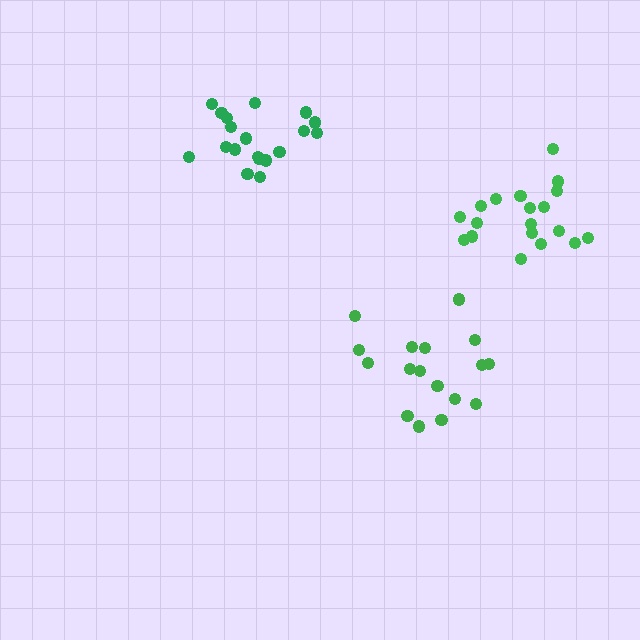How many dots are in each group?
Group 1: 19 dots, Group 2: 19 dots, Group 3: 17 dots (55 total).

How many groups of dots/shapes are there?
There are 3 groups.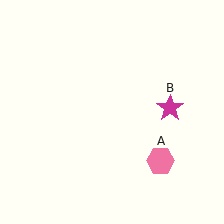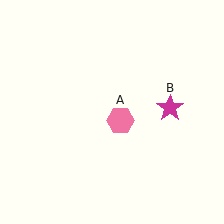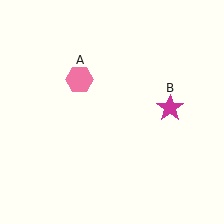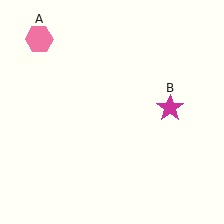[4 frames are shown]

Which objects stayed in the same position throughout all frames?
Magenta star (object B) remained stationary.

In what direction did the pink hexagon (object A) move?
The pink hexagon (object A) moved up and to the left.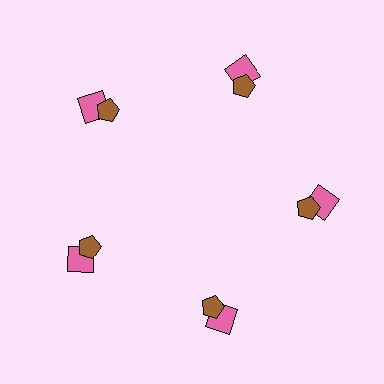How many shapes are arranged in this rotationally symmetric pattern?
There are 10 shapes, arranged in 5 groups of 2.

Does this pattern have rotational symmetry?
Yes, this pattern has 5-fold rotational symmetry. It looks the same after rotating 72 degrees around the center.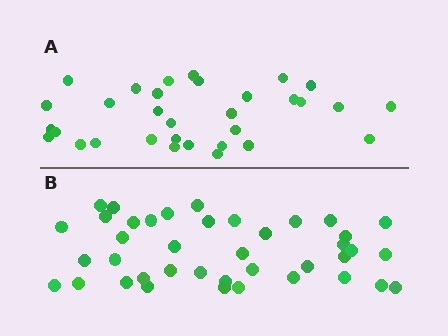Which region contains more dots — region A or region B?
Region B (the bottom region) has more dots.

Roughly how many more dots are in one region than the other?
Region B has roughly 8 or so more dots than region A.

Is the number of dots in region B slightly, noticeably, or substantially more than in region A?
Region B has noticeably more, but not dramatically so. The ratio is roughly 1.2 to 1.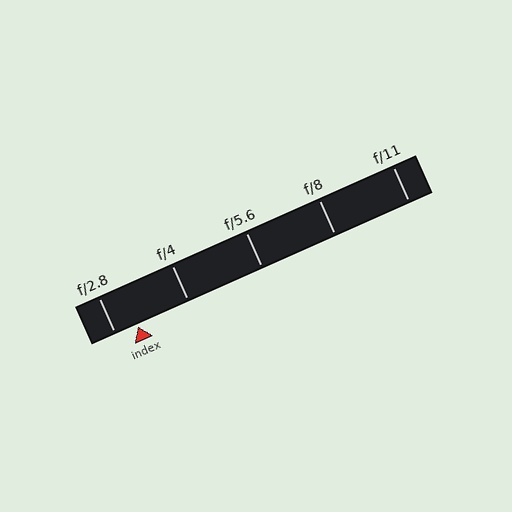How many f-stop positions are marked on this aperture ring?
There are 5 f-stop positions marked.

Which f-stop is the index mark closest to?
The index mark is closest to f/2.8.